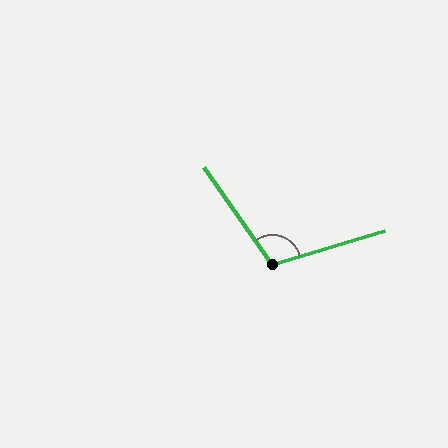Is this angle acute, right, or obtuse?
It is obtuse.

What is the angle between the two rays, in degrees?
Approximately 109 degrees.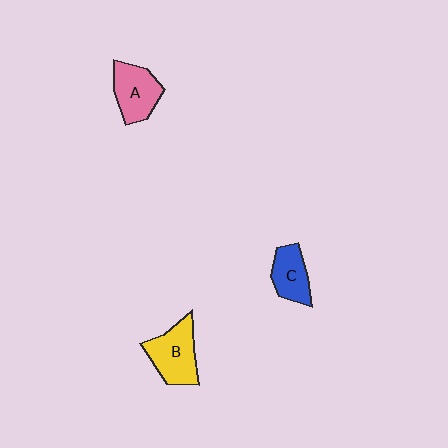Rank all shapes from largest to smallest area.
From largest to smallest: B (yellow), A (pink), C (blue).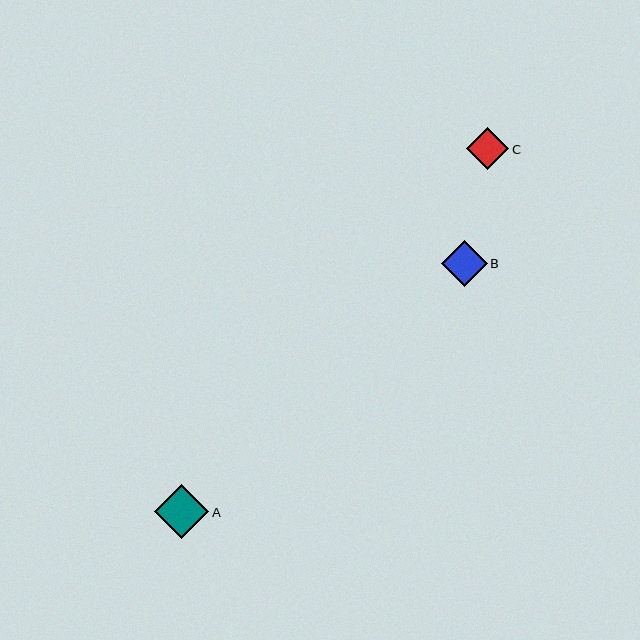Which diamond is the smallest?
Diamond C is the smallest with a size of approximately 42 pixels.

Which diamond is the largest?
Diamond A is the largest with a size of approximately 54 pixels.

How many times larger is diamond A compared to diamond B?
Diamond A is approximately 1.2 times the size of diamond B.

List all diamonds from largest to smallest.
From largest to smallest: A, B, C.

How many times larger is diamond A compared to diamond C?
Diamond A is approximately 1.3 times the size of diamond C.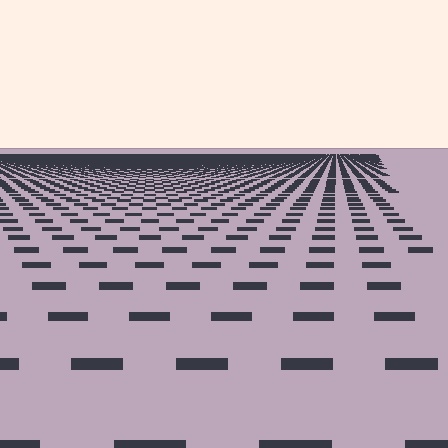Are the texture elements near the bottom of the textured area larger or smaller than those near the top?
Larger. Near the bottom, elements are closer to the viewer and appear at a bigger on-screen size.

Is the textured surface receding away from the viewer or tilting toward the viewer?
The surface is receding away from the viewer. Texture elements get smaller and denser toward the top.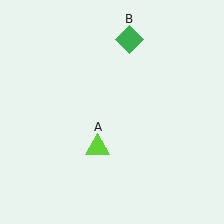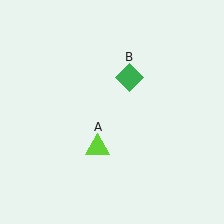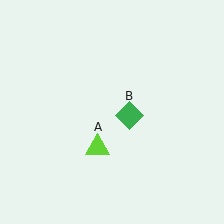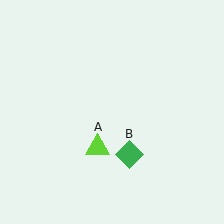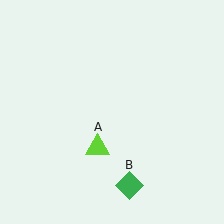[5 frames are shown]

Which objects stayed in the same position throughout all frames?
Lime triangle (object A) remained stationary.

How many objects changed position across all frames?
1 object changed position: green diamond (object B).